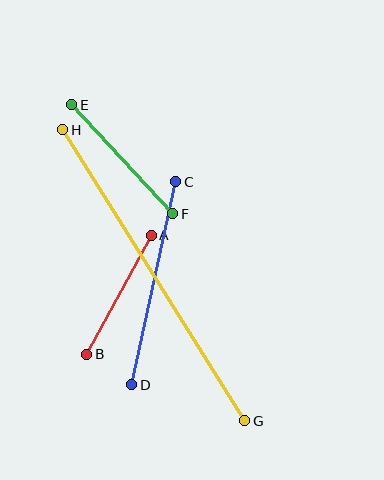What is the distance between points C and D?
The distance is approximately 208 pixels.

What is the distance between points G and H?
The distance is approximately 343 pixels.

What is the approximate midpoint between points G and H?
The midpoint is at approximately (154, 275) pixels.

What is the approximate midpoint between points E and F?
The midpoint is at approximately (122, 159) pixels.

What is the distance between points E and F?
The distance is approximately 149 pixels.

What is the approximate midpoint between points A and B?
The midpoint is at approximately (119, 295) pixels.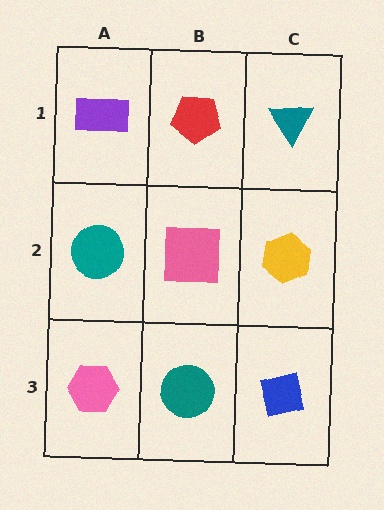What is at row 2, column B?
A pink square.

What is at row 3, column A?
A pink hexagon.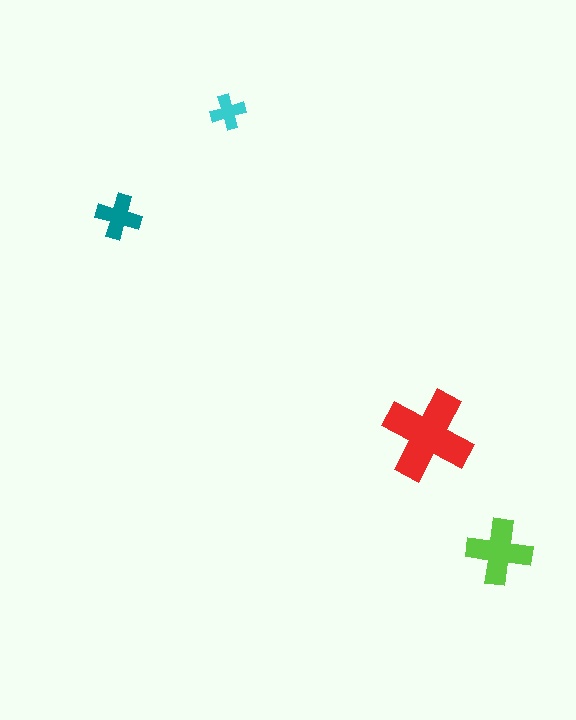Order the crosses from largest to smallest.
the red one, the lime one, the teal one, the cyan one.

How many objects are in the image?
There are 4 objects in the image.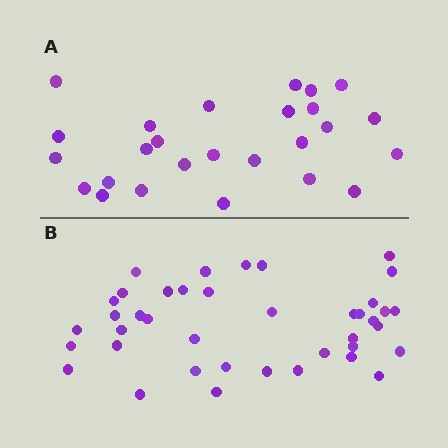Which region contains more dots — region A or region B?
Region B (the bottom region) has more dots.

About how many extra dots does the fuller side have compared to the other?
Region B has approximately 15 more dots than region A.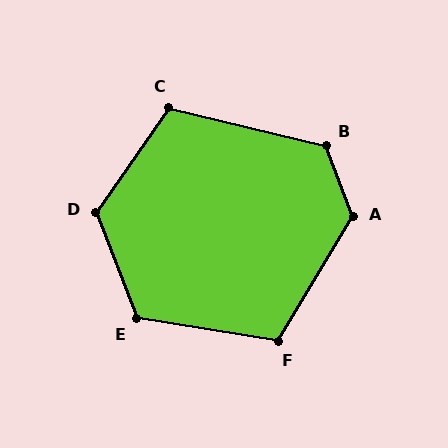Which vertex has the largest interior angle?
A, at approximately 129 degrees.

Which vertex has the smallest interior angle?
C, at approximately 111 degrees.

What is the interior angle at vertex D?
Approximately 124 degrees (obtuse).